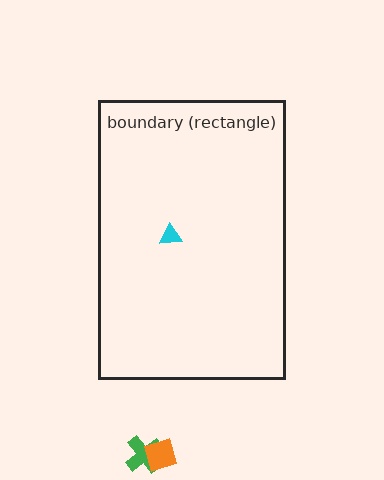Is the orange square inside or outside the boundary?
Outside.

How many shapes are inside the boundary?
1 inside, 2 outside.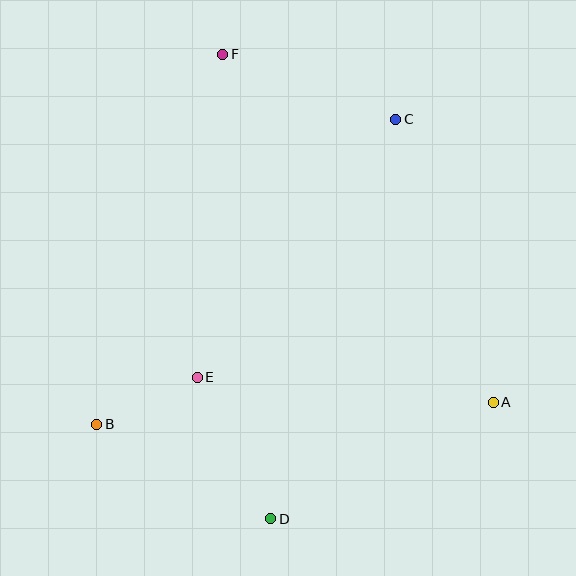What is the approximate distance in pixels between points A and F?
The distance between A and F is approximately 440 pixels.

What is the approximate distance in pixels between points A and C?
The distance between A and C is approximately 299 pixels.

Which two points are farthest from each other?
Points D and F are farthest from each other.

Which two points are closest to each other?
Points B and E are closest to each other.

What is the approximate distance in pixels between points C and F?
The distance between C and F is approximately 184 pixels.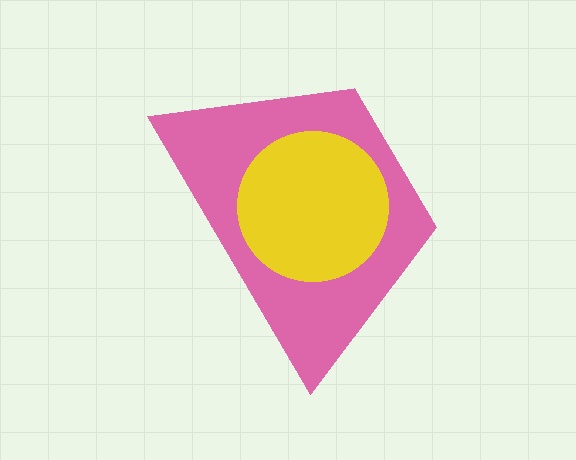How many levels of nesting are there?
2.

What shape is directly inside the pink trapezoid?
The yellow circle.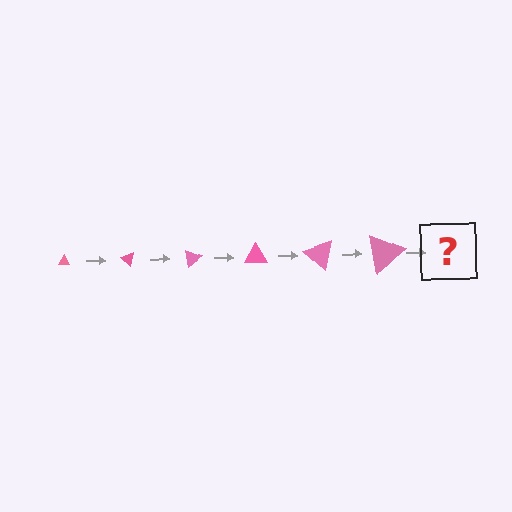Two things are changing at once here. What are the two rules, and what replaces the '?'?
The two rules are that the triangle grows larger each step and it rotates 40 degrees each step. The '?' should be a triangle, larger than the previous one and rotated 240 degrees from the start.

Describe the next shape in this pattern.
It should be a triangle, larger than the previous one and rotated 240 degrees from the start.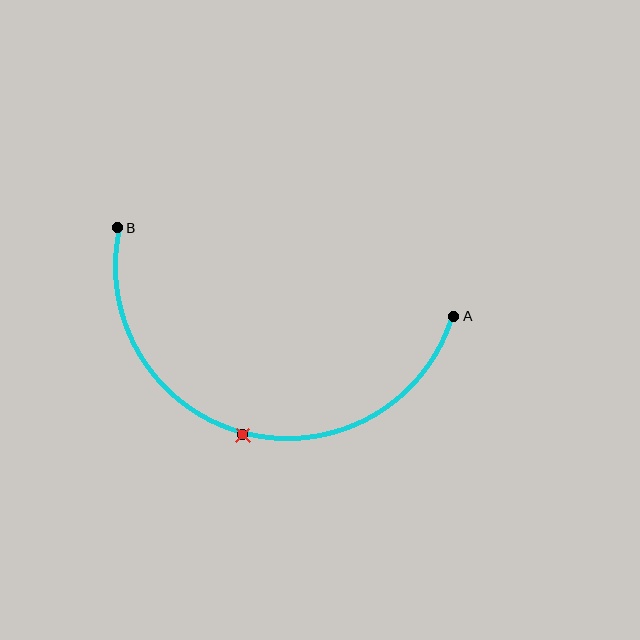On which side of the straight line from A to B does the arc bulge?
The arc bulges below the straight line connecting A and B.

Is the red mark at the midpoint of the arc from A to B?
Yes. The red mark lies on the arc at equal arc-length from both A and B — it is the arc midpoint.